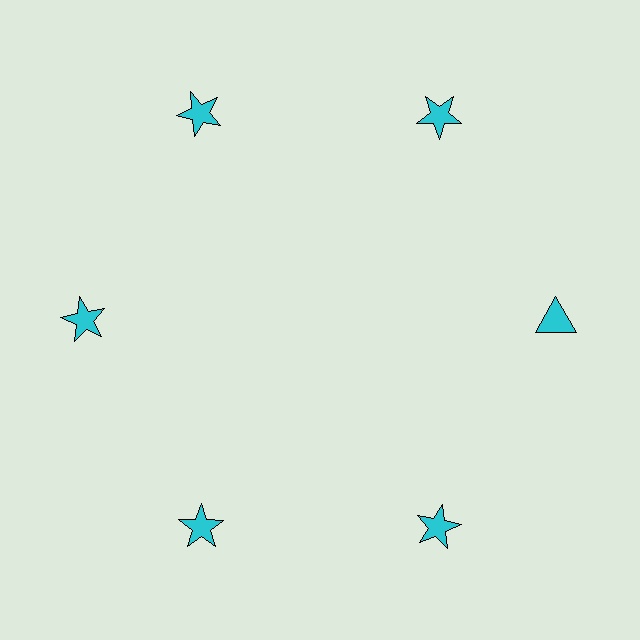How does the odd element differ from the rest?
It has a different shape: triangle instead of star.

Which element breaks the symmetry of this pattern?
The cyan triangle at roughly the 3 o'clock position breaks the symmetry. All other shapes are cyan stars.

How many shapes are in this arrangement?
There are 6 shapes arranged in a ring pattern.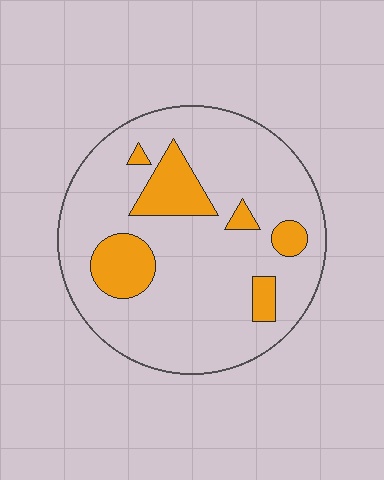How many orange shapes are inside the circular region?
6.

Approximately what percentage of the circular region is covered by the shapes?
Approximately 20%.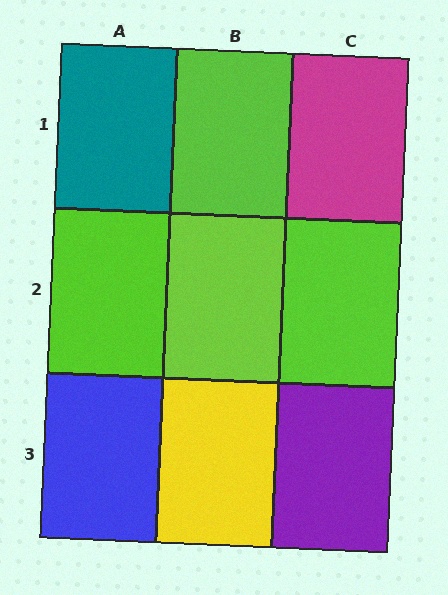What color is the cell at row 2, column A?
Lime.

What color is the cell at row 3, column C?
Purple.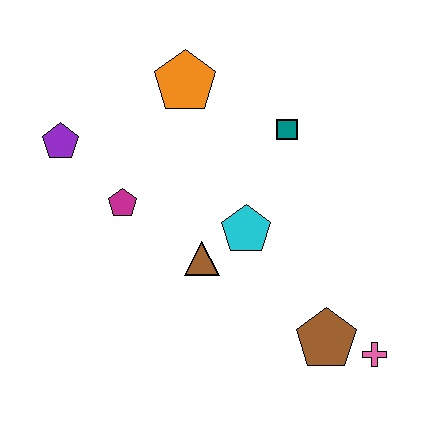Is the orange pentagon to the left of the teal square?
Yes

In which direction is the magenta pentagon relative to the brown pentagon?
The magenta pentagon is to the left of the brown pentagon.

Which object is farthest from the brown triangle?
The pink cross is farthest from the brown triangle.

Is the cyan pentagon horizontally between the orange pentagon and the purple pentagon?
No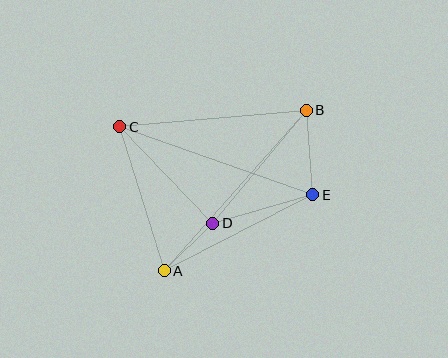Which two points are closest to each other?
Points A and D are closest to each other.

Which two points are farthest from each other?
Points A and B are farthest from each other.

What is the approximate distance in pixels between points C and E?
The distance between C and E is approximately 205 pixels.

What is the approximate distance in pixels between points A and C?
The distance between A and C is approximately 151 pixels.